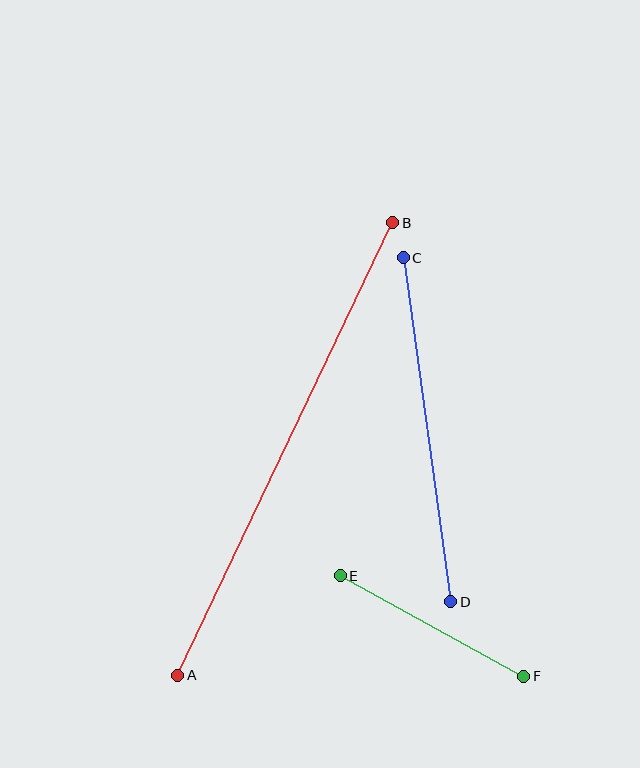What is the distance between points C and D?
The distance is approximately 348 pixels.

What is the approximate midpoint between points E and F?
The midpoint is at approximately (432, 626) pixels.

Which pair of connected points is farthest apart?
Points A and B are farthest apart.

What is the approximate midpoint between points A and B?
The midpoint is at approximately (285, 449) pixels.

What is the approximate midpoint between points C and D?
The midpoint is at approximately (427, 430) pixels.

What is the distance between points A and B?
The distance is approximately 501 pixels.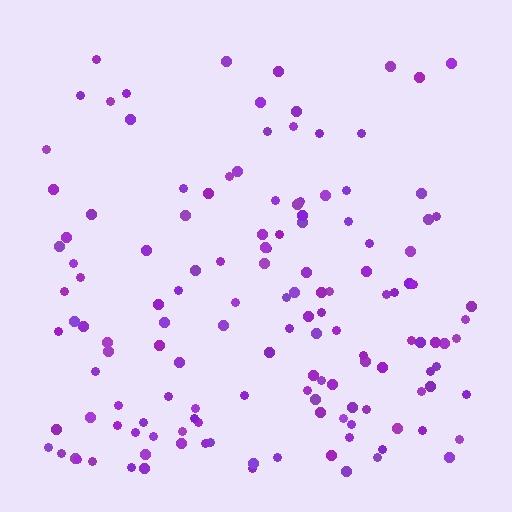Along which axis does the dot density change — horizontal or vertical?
Vertical.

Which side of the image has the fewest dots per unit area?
The top.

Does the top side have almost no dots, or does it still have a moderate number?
Still a moderate number, just noticeably fewer than the bottom.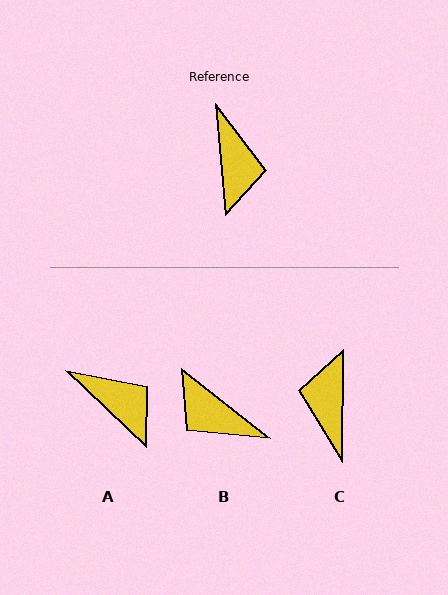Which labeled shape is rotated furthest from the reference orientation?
C, about 174 degrees away.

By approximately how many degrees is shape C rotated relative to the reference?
Approximately 174 degrees counter-clockwise.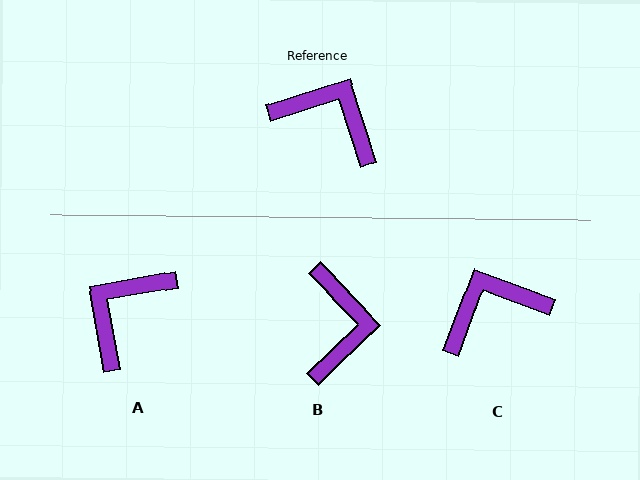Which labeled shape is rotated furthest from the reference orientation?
A, about 82 degrees away.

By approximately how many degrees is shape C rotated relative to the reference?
Approximately 52 degrees counter-clockwise.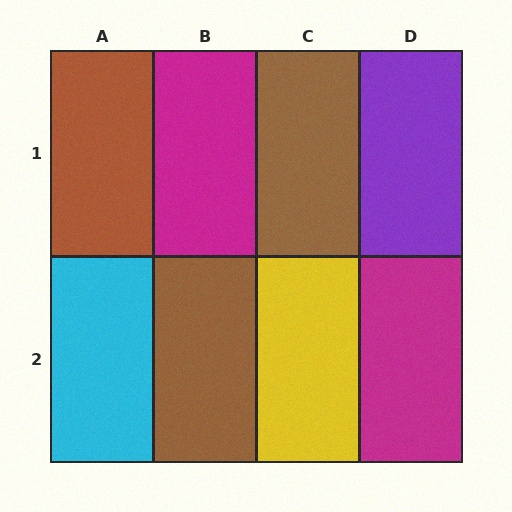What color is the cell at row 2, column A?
Cyan.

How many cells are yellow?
1 cell is yellow.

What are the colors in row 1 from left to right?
Brown, magenta, brown, purple.